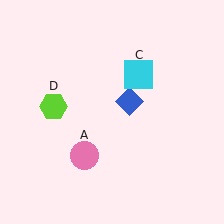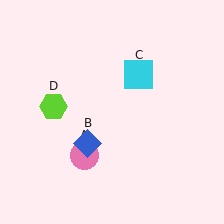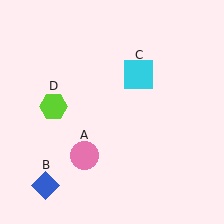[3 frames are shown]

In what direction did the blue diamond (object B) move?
The blue diamond (object B) moved down and to the left.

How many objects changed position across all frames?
1 object changed position: blue diamond (object B).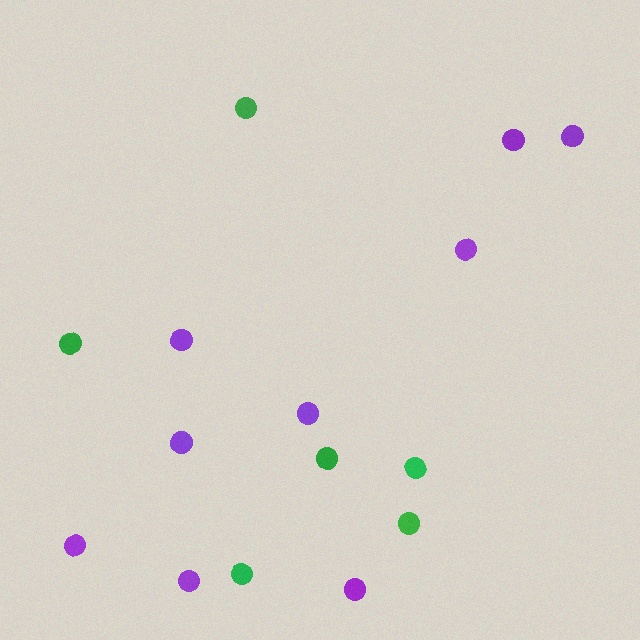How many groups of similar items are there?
There are 2 groups: one group of purple circles (9) and one group of green circles (6).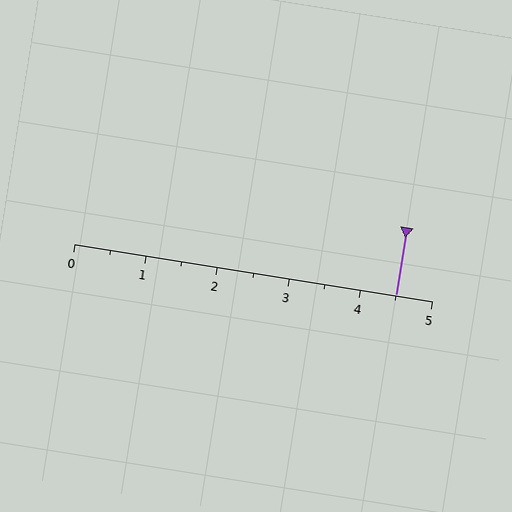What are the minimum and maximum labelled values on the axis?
The axis runs from 0 to 5.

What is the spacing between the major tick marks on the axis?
The major ticks are spaced 1 apart.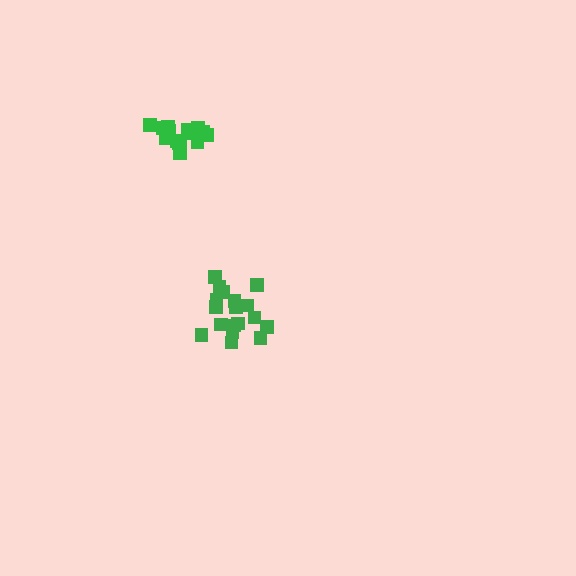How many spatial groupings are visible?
There are 2 spatial groupings.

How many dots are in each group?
Group 1: 17 dots, Group 2: 18 dots (35 total).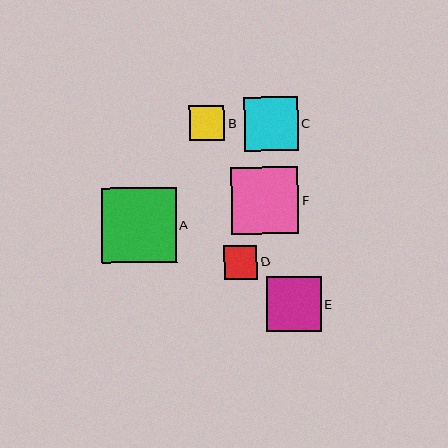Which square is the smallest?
Square D is the smallest with a size of approximately 34 pixels.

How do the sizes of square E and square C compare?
Square E and square C are approximately the same size.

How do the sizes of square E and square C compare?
Square E and square C are approximately the same size.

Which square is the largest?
Square A is the largest with a size of approximately 75 pixels.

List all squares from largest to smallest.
From largest to smallest: A, F, E, C, B, D.